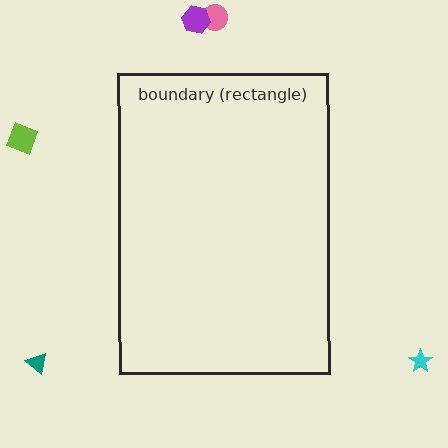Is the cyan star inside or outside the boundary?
Outside.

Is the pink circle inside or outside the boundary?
Outside.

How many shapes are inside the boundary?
0 inside, 5 outside.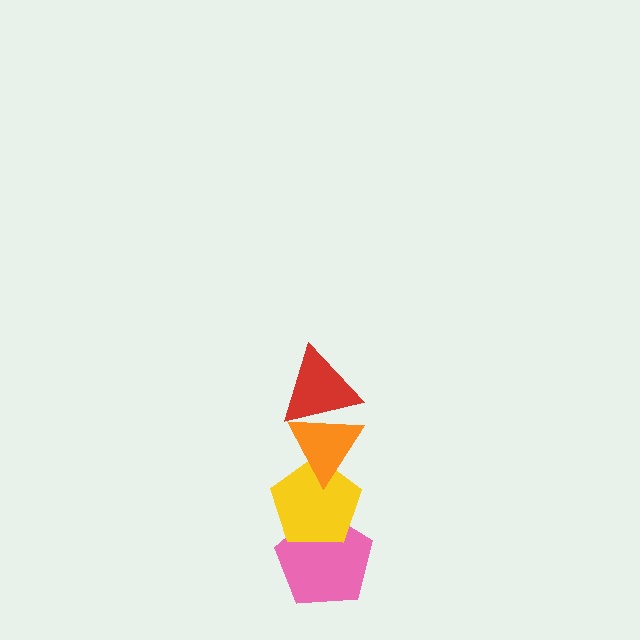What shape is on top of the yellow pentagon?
The orange triangle is on top of the yellow pentagon.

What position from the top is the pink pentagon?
The pink pentagon is 4th from the top.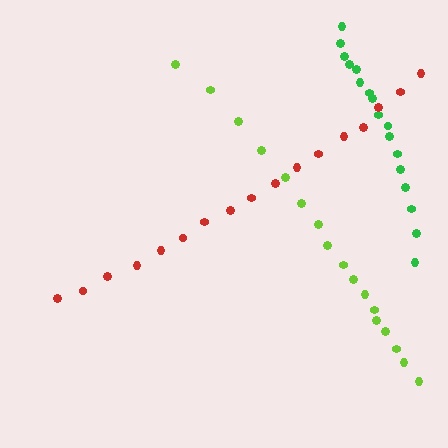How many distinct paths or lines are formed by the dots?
There are 3 distinct paths.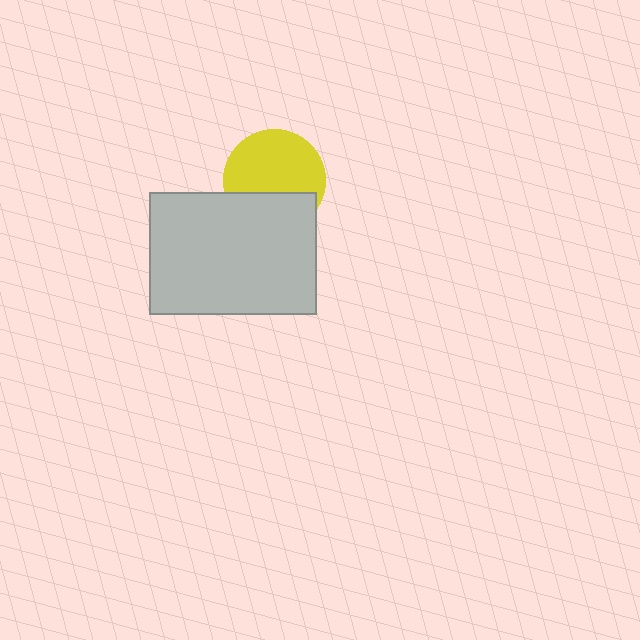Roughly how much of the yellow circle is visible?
About half of it is visible (roughly 64%).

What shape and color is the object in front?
The object in front is a light gray rectangle.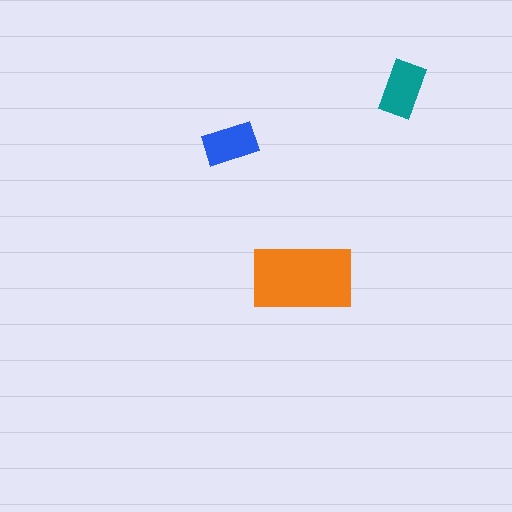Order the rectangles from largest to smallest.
the orange one, the teal one, the blue one.